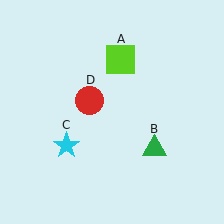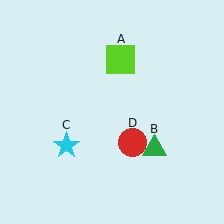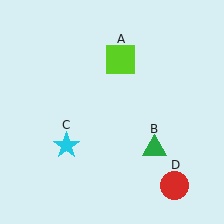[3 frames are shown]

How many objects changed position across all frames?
1 object changed position: red circle (object D).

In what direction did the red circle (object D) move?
The red circle (object D) moved down and to the right.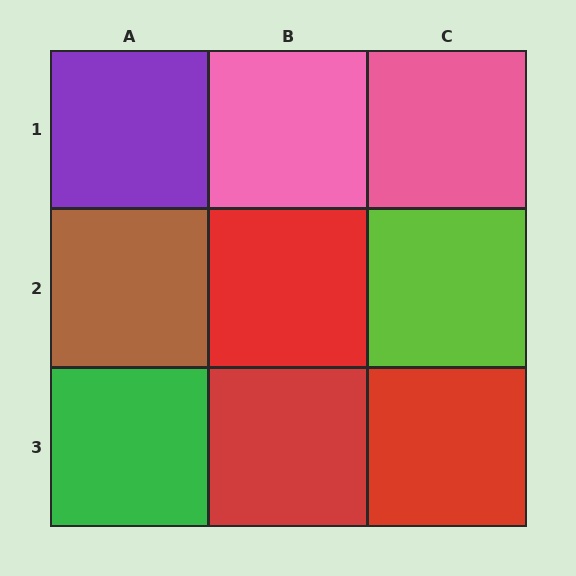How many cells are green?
1 cell is green.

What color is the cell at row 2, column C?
Lime.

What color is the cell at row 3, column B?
Red.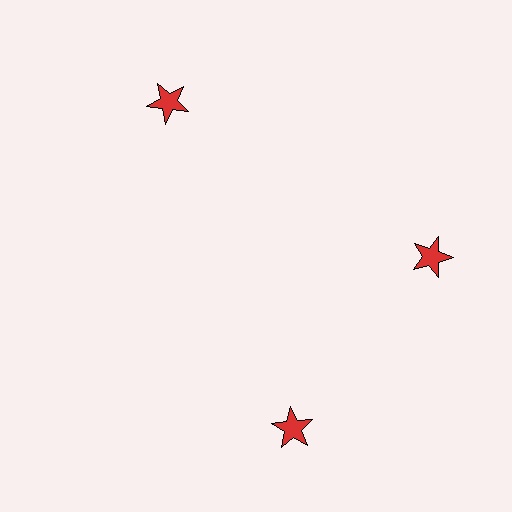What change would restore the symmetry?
The symmetry would be restored by rotating it back into even spacing with its neighbors so that all 3 stars sit at equal angles and equal distance from the center.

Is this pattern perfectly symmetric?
No. The 3 red stars are arranged in a ring, but one element near the 7 o'clock position is rotated out of alignment along the ring, breaking the 3-fold rotational symmetry.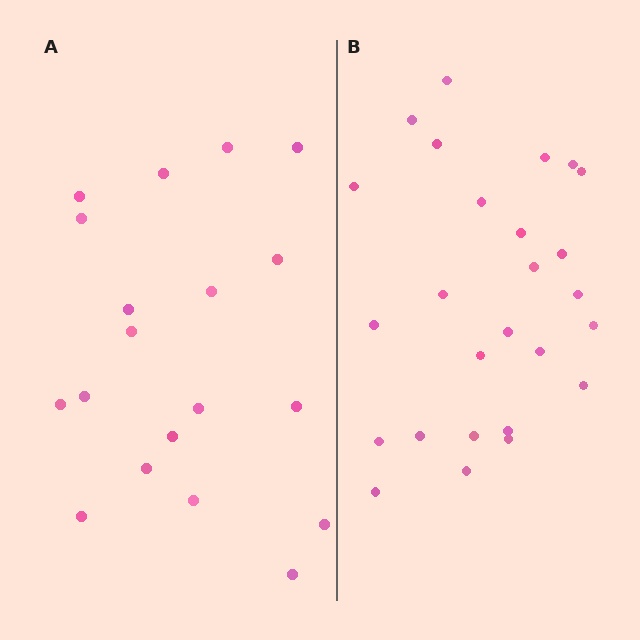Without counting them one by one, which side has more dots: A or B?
Region B (the right region) has more dots.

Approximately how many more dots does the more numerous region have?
Region B has roughly 8 or so more dots than region A.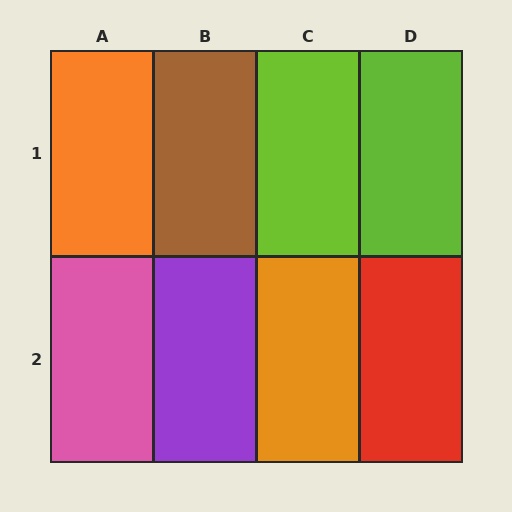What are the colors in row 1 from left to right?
Orange, brown, lime, lime.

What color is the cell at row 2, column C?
Orange.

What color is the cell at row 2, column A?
Pink.